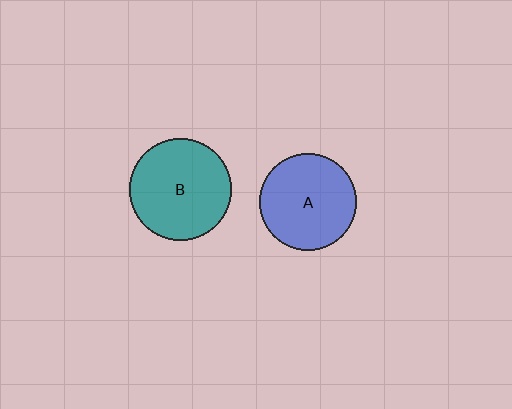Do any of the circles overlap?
No, none of the circles overlap.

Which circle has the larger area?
Circle B (teal).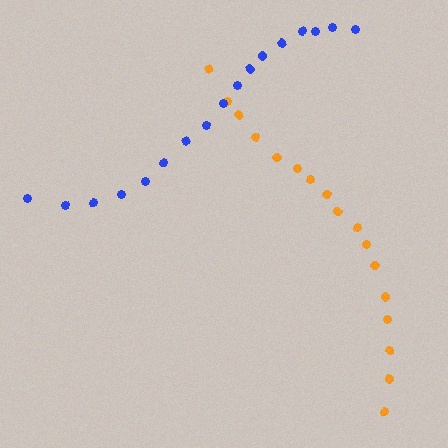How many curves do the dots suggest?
There are 2 distinct paths.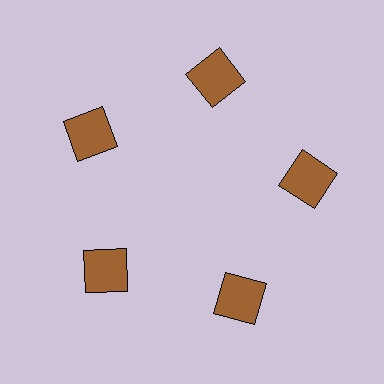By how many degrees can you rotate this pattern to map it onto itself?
The pattern maps onto itself every 72 degrees of rotation.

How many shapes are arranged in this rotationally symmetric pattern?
There are 5 shapes, arranged in 5 groups of 1.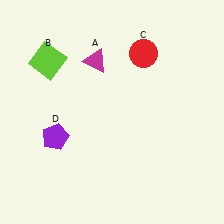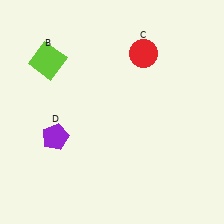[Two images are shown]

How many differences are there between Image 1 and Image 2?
There is 1 difference between the two images.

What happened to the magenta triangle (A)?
The magenta triangle (A) was removed in Image 2. It was in the top-left area of Image 1.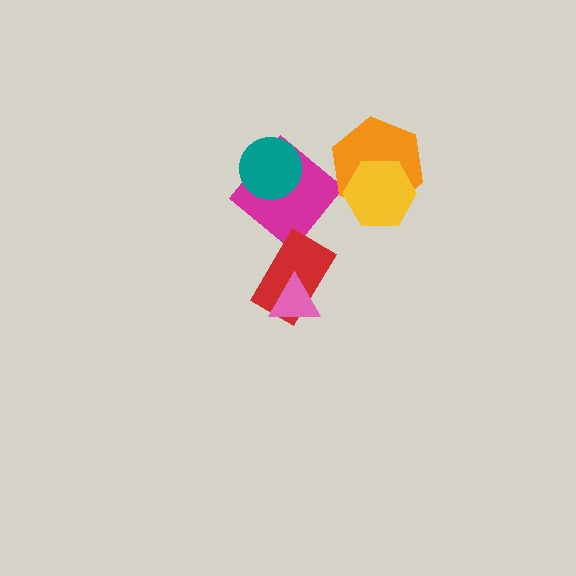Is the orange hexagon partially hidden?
Yes, it is partially covered by another shape.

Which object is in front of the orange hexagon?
The yellow hexagon is in front of the orange hexagon.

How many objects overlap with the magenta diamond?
1 object overlaps with the magenta diamond.